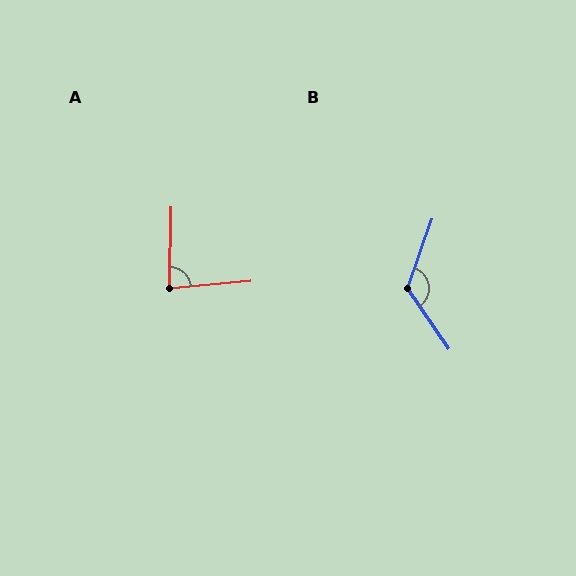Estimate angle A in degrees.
Approximately 84 degrees.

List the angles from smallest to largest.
A (84°), B (126°).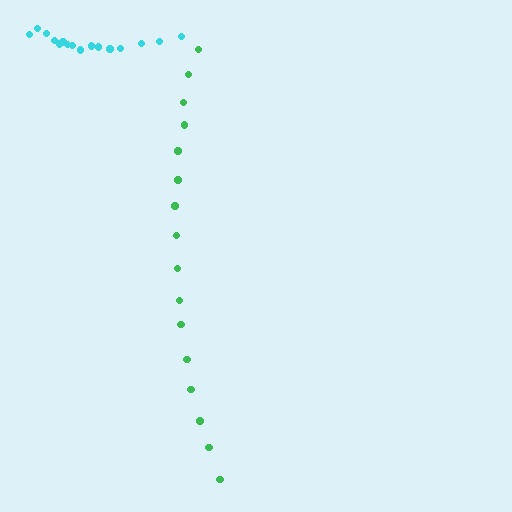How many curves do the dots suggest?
There are 2 distinct paths.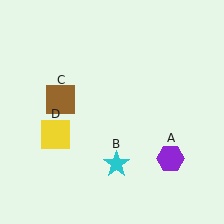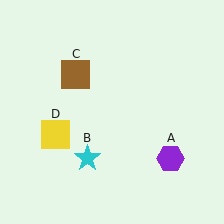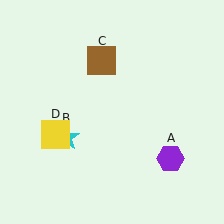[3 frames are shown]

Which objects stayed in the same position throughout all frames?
Purple hexagon (object A) and yellow square (object D) remained stationary.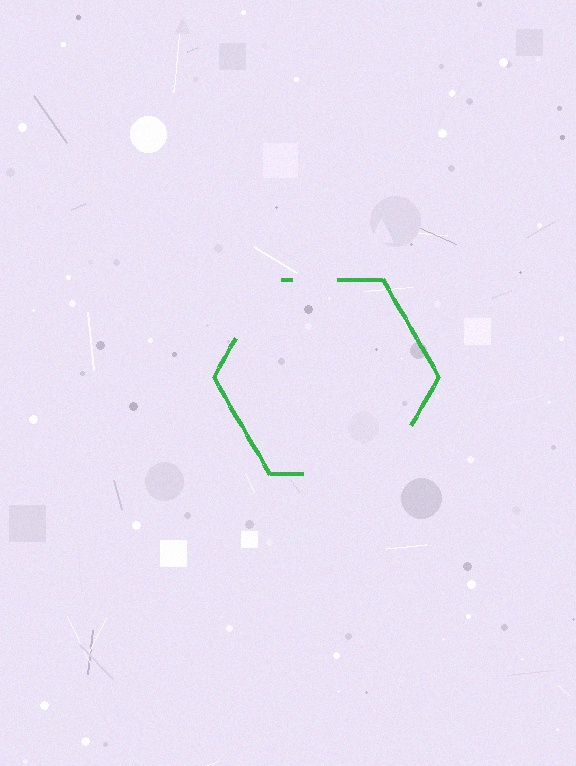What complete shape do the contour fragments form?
The contour fragments form a hexagon.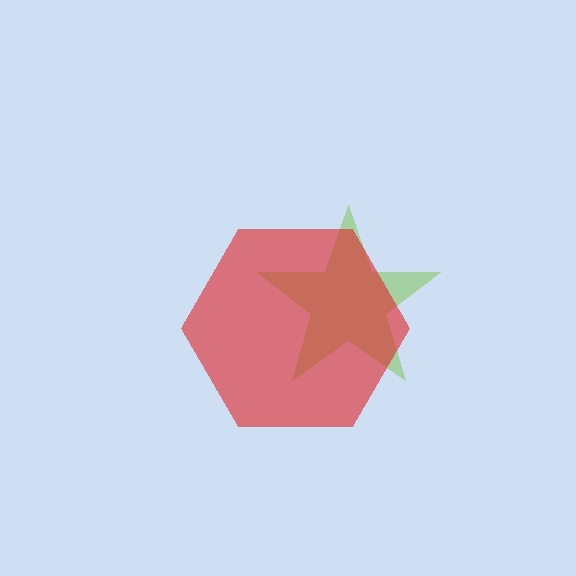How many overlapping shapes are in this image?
There are 2 overlapping shapes in the image.